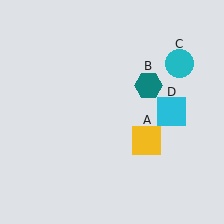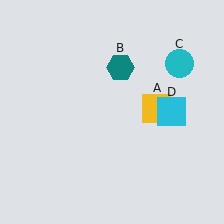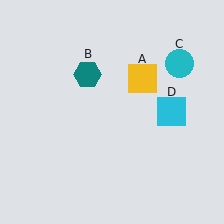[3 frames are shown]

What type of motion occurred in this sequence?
The yellow square (object A), teal hexagon (object B) rotated counterclockwise around the center of the scene.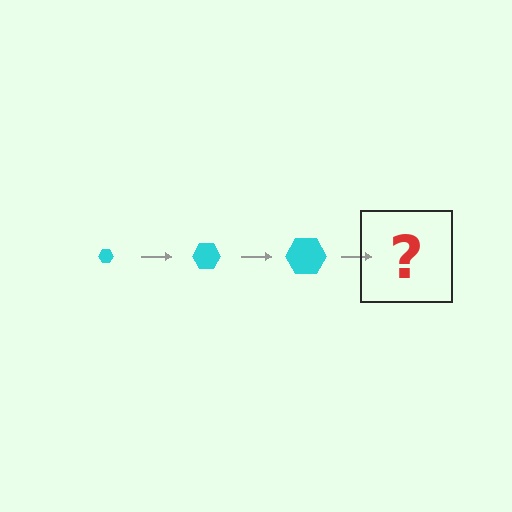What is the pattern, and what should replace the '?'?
The pattern is that the hexagon gets progressively larger each step. The '?' should be a cyan hexagon, larger than the previous one.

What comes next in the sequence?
The next element should be a cyan hexagon, larger than the previous one.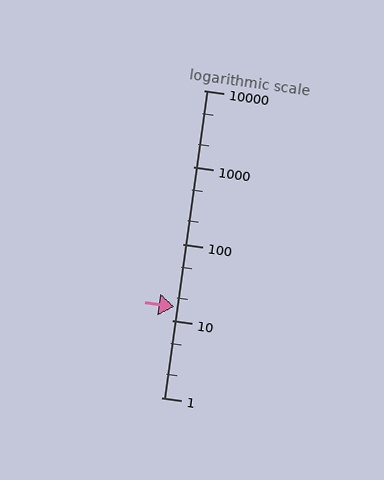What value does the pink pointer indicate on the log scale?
The pointer indicates approximately 15.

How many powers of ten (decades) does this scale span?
The scale spans 4 decades, from 1 to 10000.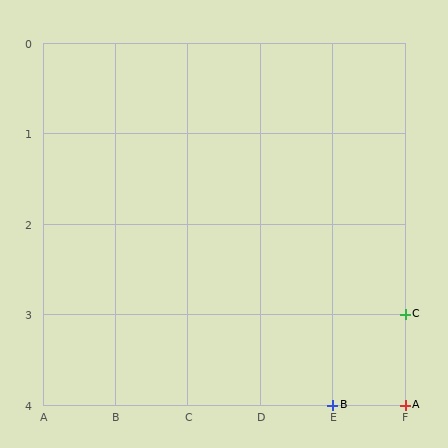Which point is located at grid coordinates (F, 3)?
Point C is at (F, 3).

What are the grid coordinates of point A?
Point A is at grid coordinates (F, 4).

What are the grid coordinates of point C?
Point C is at grid coordinates (F, 3).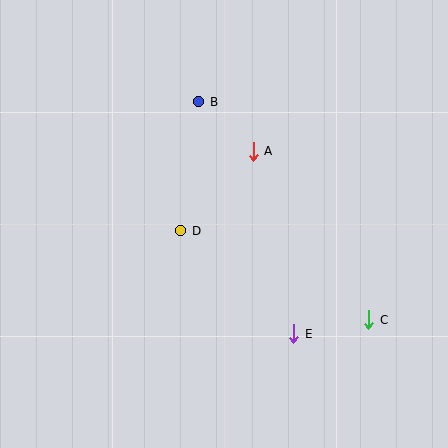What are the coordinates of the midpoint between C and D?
The midpoint between C and D is at (275, 275).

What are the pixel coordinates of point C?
Point C is at (369, 320).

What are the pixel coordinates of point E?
Point E is at (294, 334).